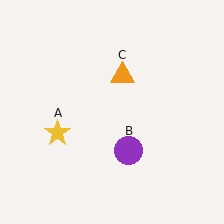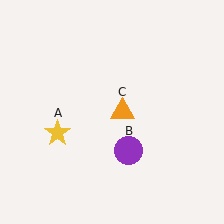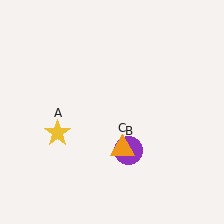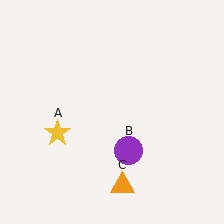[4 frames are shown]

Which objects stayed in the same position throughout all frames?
Yellow star (object A) and purple circle (object B) remained stationary.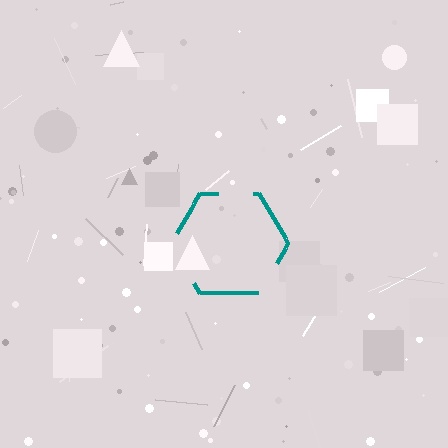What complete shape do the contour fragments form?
The contour fragments form a hexagon.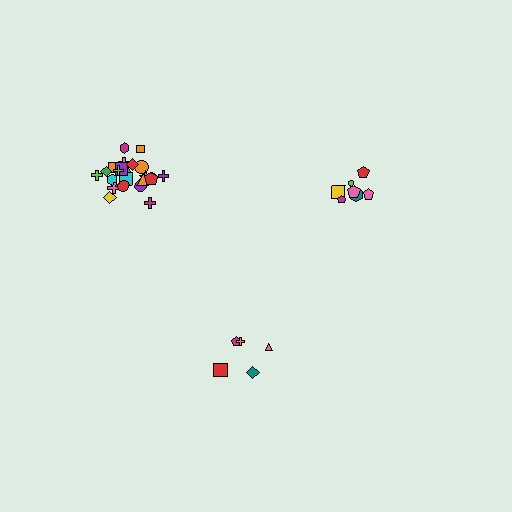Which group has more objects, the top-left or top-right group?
The top-left group.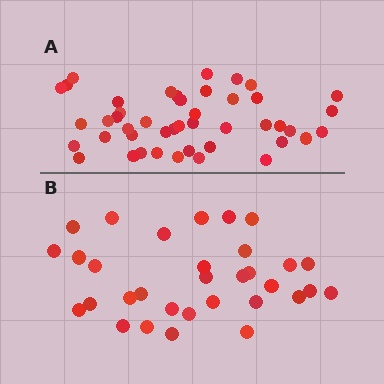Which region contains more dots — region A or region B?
Region A (the top region) has more dots.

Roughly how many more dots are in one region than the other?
Region A has approximately 15 more dots than region B.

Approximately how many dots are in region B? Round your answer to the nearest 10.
About 30 dots. (The exact count is 32, which rounds to 30.)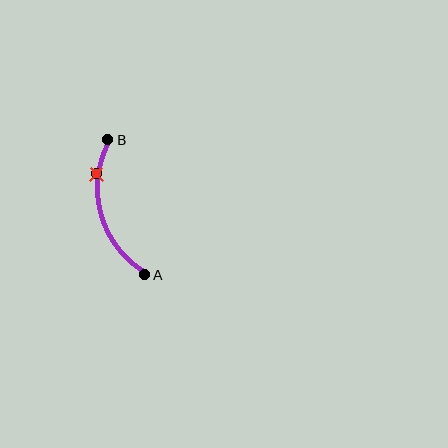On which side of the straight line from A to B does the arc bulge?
The arc bulges to the left of the straight line connecting A and B.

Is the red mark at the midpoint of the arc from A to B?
No. The red mark lies on the arc but is closer to endpoint B. The arc midpoint would be at the point on the curve equidistant along the arc from both A and B.